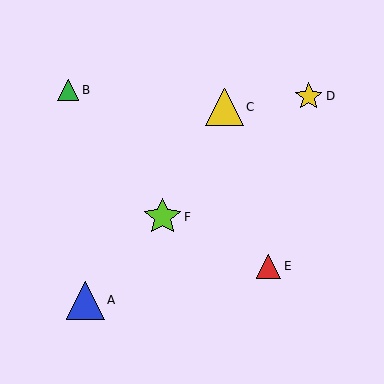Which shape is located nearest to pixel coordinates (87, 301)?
The blue triangle (labeled A) at (85, 300) is nearest to that location.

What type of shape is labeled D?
Shape D is a yellow star.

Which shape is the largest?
The blue triangle (labeled A) is the largest.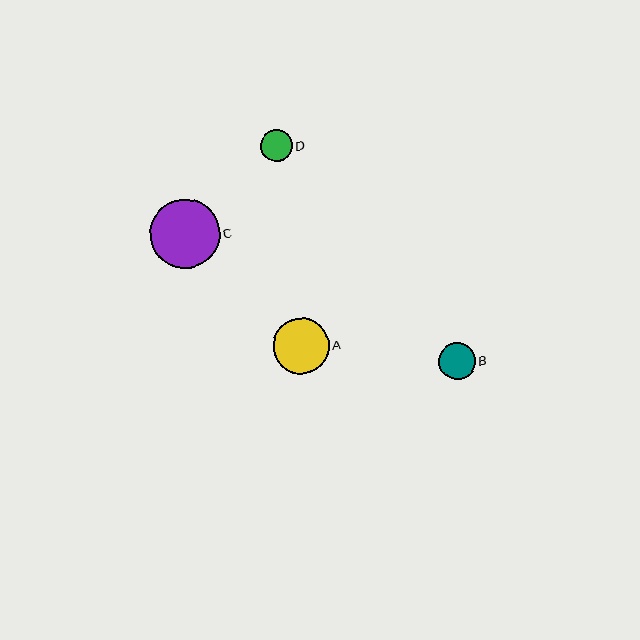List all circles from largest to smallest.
From largest to smallest: C, A, B, D.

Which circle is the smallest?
Circle D is the smallest with a size of approximately 32 pixels.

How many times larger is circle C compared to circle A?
Circle C is approximately 1.2 times the size of circle A.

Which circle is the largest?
Circle C is the largest with a size of approximately 70 pixels.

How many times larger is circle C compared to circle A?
Circle C is approximately 1.2 times the size of circle A.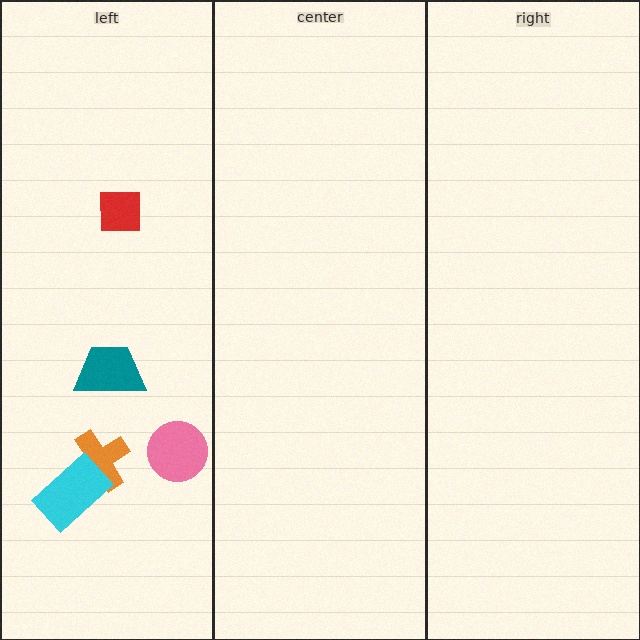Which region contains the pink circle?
The left region.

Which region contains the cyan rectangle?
The left region.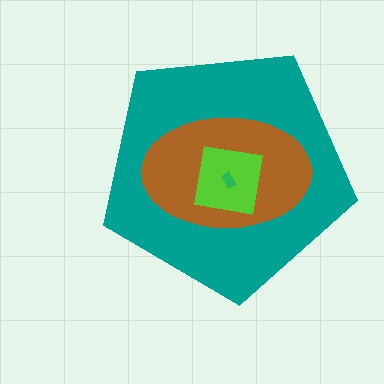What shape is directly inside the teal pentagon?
The brown ellipse.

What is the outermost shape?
The teal pentagon.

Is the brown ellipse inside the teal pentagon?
Yes.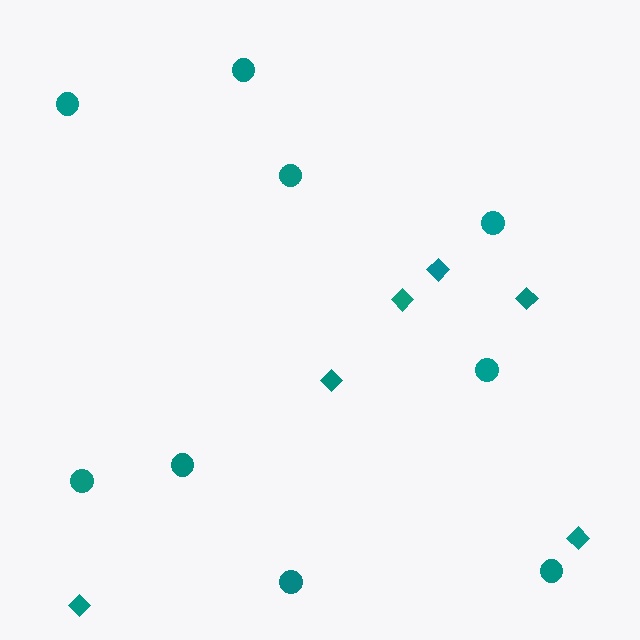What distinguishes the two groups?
There are 2 groups: one group of circles (9) and one group of diamonds (6).